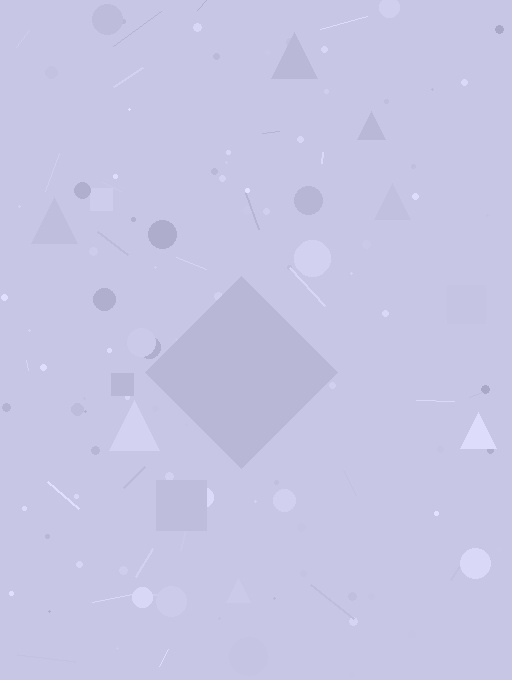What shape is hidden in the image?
A diamond is hidden in the image.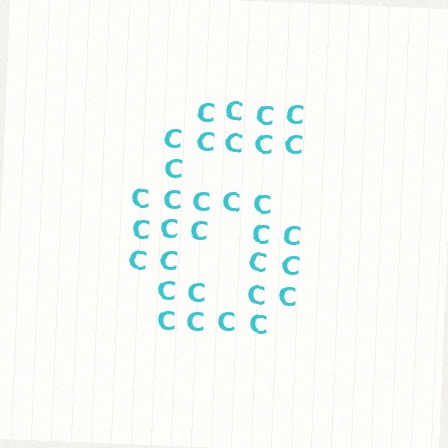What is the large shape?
The large shape is the digit 6.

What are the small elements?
The small elements are letter C's.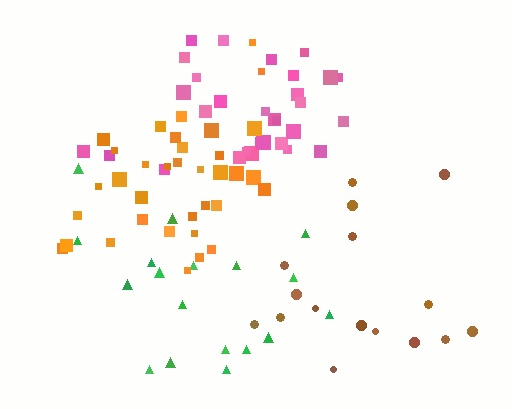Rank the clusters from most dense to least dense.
orange, pink, brown, green.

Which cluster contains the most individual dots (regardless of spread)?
Orange (35).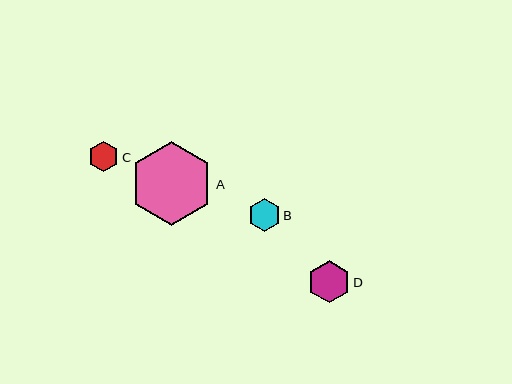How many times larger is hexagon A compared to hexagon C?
Hexagon A is approximately 2.7 times the size of hexagon C.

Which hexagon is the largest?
Hexagon A is the largest with a size of approximately 83 pixels.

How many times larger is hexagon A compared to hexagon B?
Hexagon A is approximately 2.6 times the size of hexagon B.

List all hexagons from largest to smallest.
From largest to smallest: A, D, B, C.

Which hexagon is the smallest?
Hexagon C is the smallest with a size of approximately 31 pixels.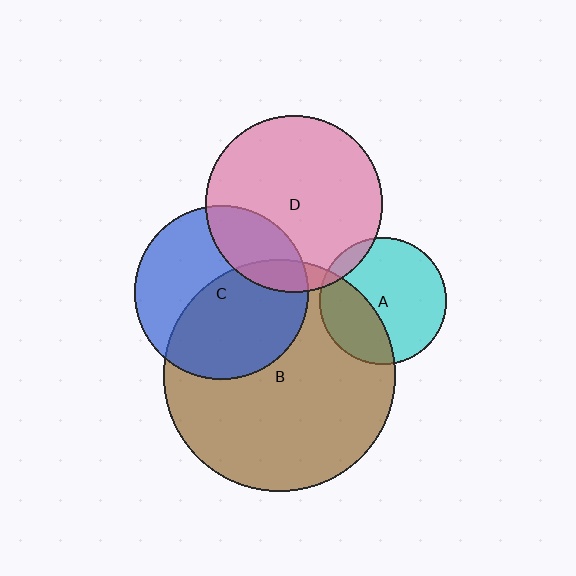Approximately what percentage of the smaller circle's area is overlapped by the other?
Approximately 25%.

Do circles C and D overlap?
Yes.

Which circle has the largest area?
Circle B (brown).